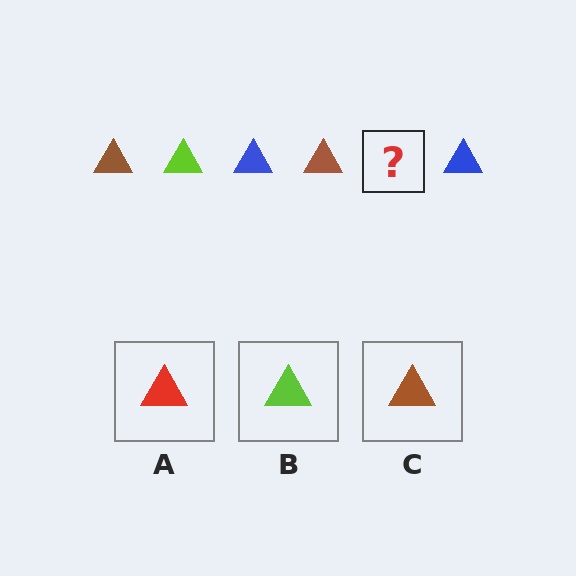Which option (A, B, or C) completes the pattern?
B.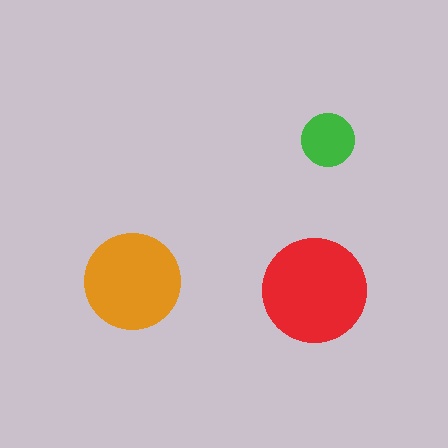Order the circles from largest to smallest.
the red one, the orange one, the green one.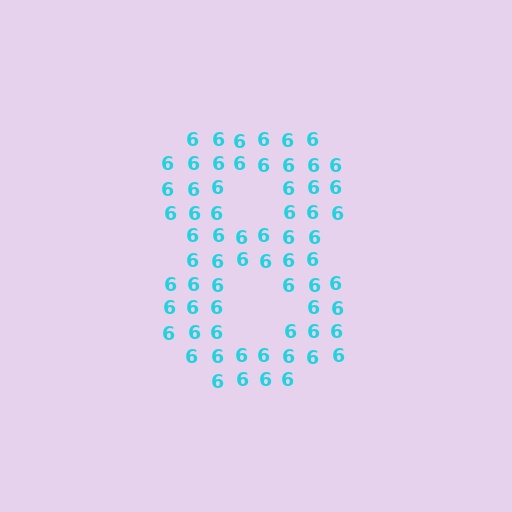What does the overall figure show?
The overall figure shows the digit 8.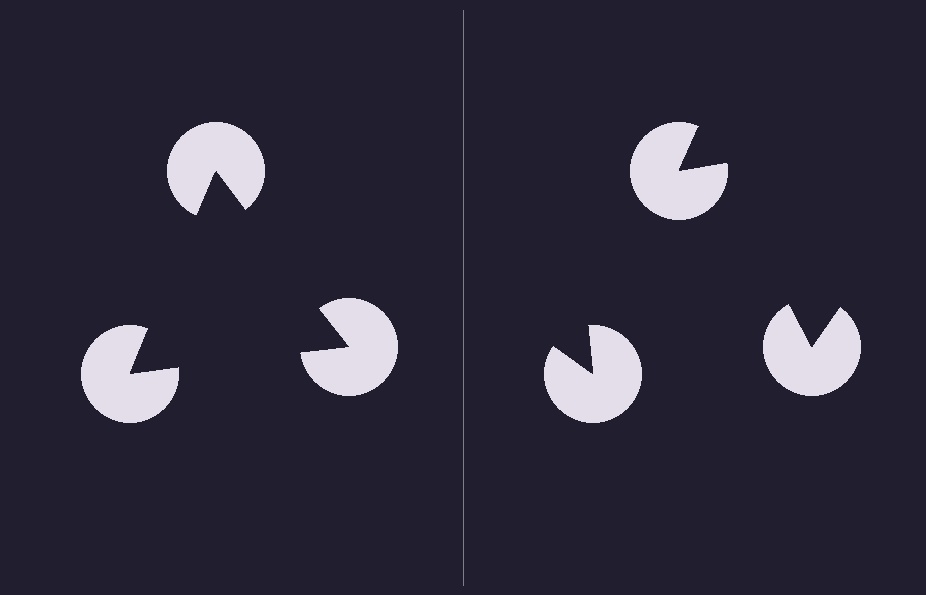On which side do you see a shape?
An illusory triangle appears on the left side. On the right side the wedge cuts are rotated, so no coherent shape forms.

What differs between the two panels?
The pac-man discs are positioned identically on both sides; only the wedge orientations differ. On the left they align to a triangle; on the right they are misaligned.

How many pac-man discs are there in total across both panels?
6 — 3 on each side.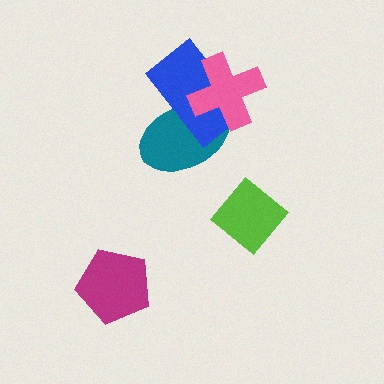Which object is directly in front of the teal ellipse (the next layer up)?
The blue rectangle is directly in front of the teal ellipse.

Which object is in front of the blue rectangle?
The pink cross is in front of the blue rectangle.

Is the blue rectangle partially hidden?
Yes, it is partially covered by another shape.